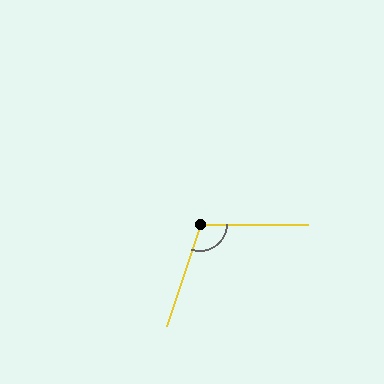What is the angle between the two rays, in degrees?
Approximately 108 degrees.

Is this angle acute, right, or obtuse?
It is obtuse.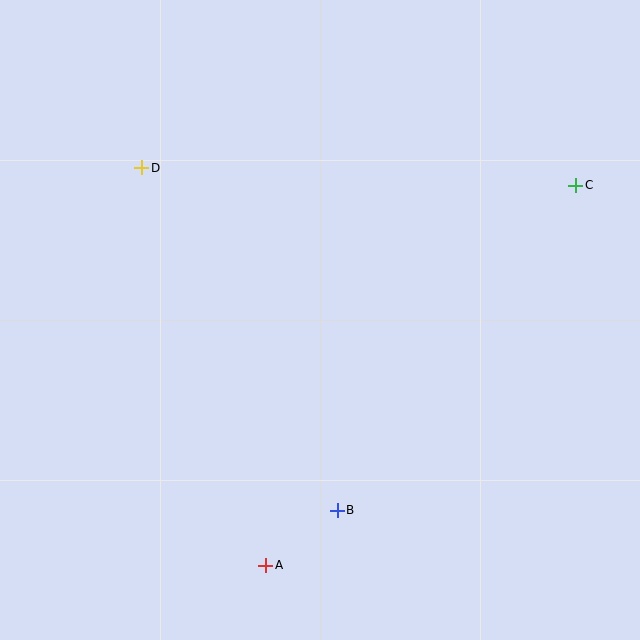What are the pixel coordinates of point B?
Point B is at (337, 510).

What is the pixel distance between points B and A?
The distance between B and A is 90 pixels.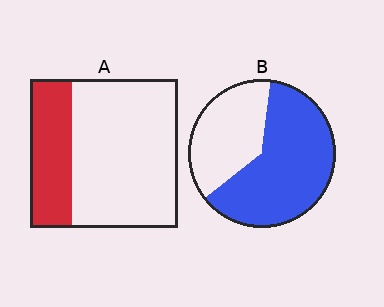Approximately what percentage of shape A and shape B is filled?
A is approximately 30% and B is approximately 65%.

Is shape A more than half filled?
No.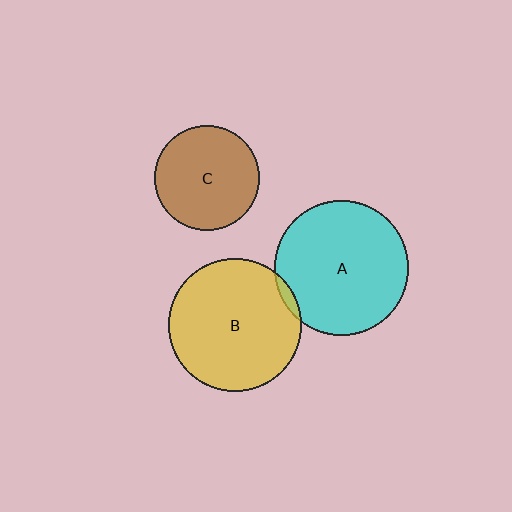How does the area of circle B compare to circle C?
Approximately 1.6 times.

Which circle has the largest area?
Circle A (cyan).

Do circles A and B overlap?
Yes.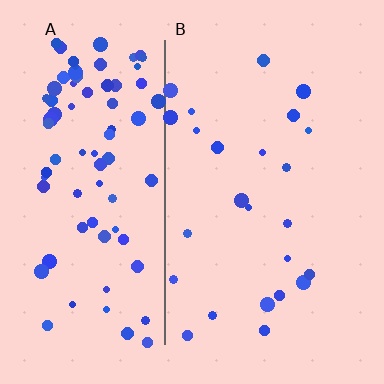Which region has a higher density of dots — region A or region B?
A (the left).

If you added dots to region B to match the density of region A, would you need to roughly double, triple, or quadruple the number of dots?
Approximately triple.